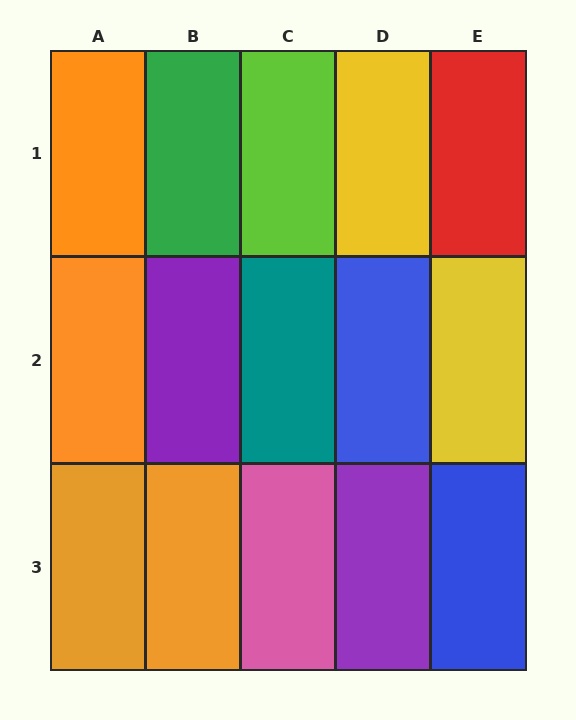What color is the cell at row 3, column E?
Blue.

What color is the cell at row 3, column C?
Pink.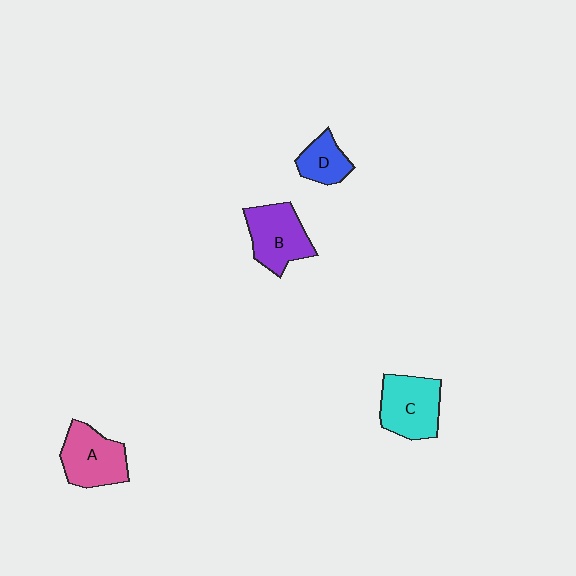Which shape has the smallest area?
Shape D (blue).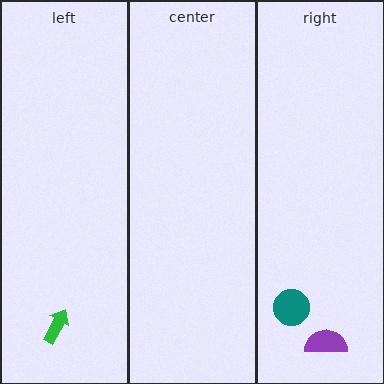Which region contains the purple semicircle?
The right region.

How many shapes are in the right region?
2.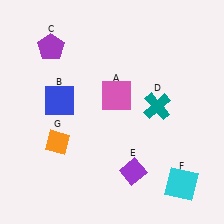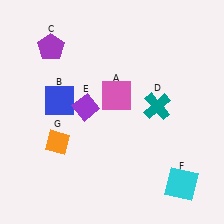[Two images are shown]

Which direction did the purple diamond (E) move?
The purple diamond (E) moved up.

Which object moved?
The purple diamond (E) moved up.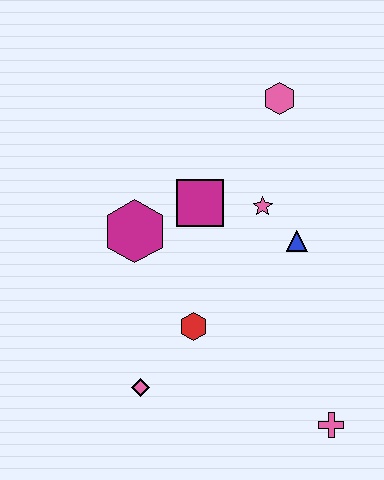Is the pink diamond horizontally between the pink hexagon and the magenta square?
No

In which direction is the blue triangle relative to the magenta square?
The blue triangle is to the right of the magenta square.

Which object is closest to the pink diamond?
The red hexagon is closest to the pink diamond.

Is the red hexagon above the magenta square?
No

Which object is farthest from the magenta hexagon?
The pink cross is farthest from the magenta hexagon.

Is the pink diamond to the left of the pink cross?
Yes